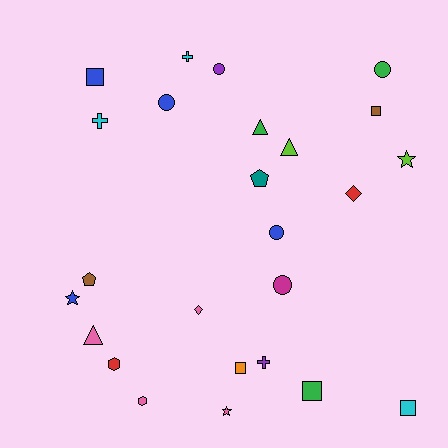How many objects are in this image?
There are 25 objects.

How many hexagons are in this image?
There are 2 hexagons.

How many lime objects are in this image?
There are 2 lime objects.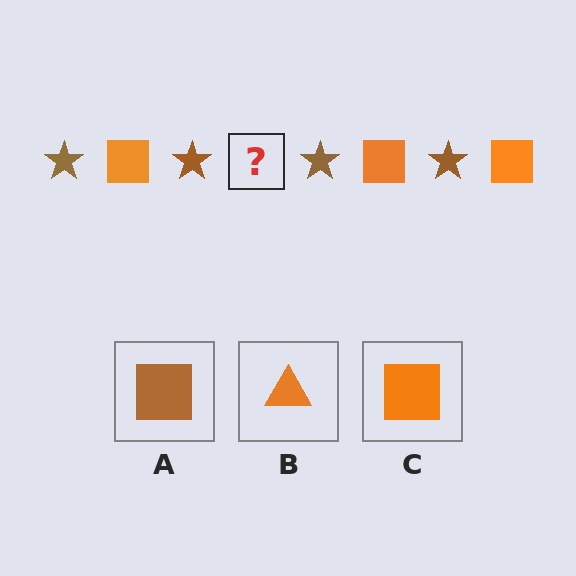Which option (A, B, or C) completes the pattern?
C.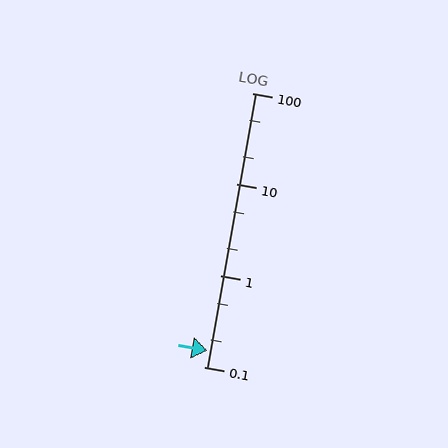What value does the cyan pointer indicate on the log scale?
The pointer indicates approximately 0.15.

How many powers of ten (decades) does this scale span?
The scale spans 3 decades, from 0.1 to 100.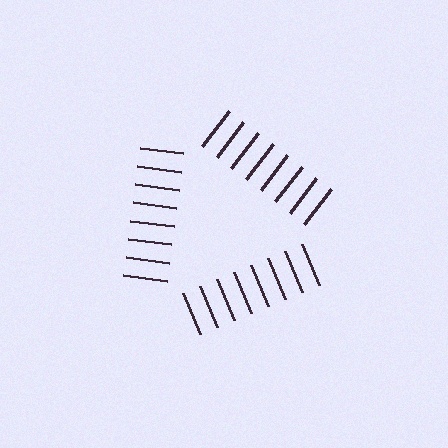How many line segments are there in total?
24 — 8 along each of the 3 edges.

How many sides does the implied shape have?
3 sides — the line-ends trace a triangle.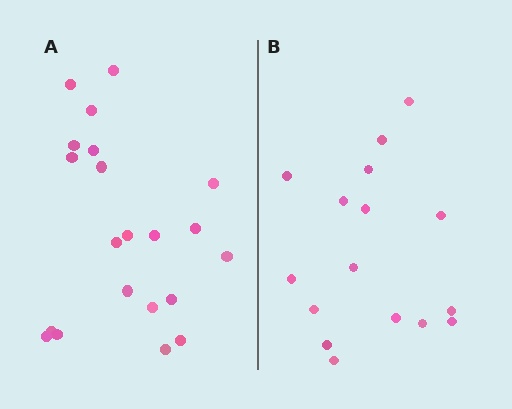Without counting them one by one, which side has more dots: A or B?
Region A (the left region) has more dots.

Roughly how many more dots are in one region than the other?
Region A has about 5 more dots than region B.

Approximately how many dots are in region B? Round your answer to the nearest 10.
About 20 dots. (The exact count is 16, which rounds to 20.)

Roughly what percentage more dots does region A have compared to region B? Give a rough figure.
About 30% more.